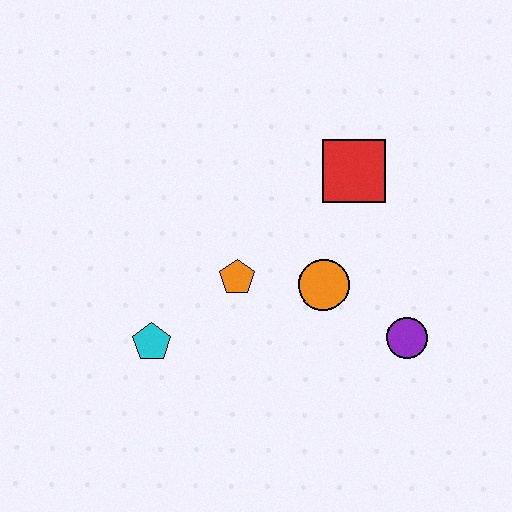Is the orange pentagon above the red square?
No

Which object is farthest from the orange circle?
The cyan pentagon is farthest from the orange circle.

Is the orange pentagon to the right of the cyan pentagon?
Yes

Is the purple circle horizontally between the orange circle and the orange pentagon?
No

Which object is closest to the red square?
The orange circle is closest to the red square.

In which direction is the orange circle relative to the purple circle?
The orange circle is to the left of the purple circle.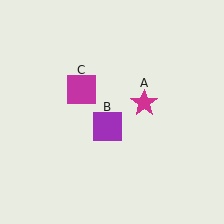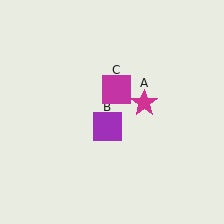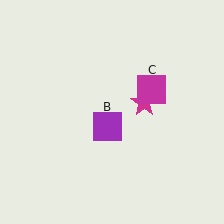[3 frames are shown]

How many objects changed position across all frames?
1 object changed position: magenta square (object C).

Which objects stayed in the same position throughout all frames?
Magenta star (object A) and purple square (object B) remained stationary.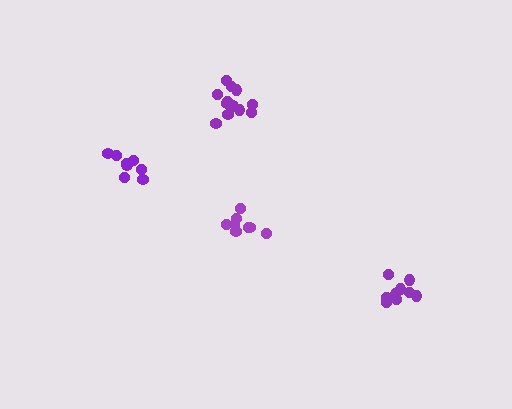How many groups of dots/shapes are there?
There are 4 groups.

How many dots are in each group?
Group 1: 8 dots, Group 2: 8 dots, Group 3: 12 dots, Group 4: 9 dots (37 total).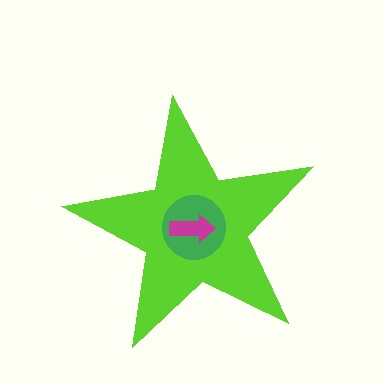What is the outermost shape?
The lime star.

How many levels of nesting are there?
3.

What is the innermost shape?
The magenta arrow.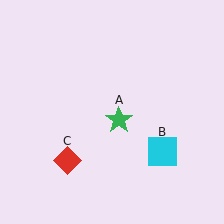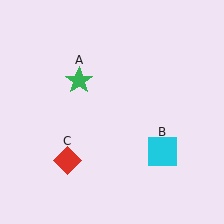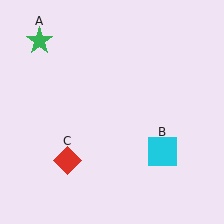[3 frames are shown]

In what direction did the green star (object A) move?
The green star (object A) moved up and to the left.